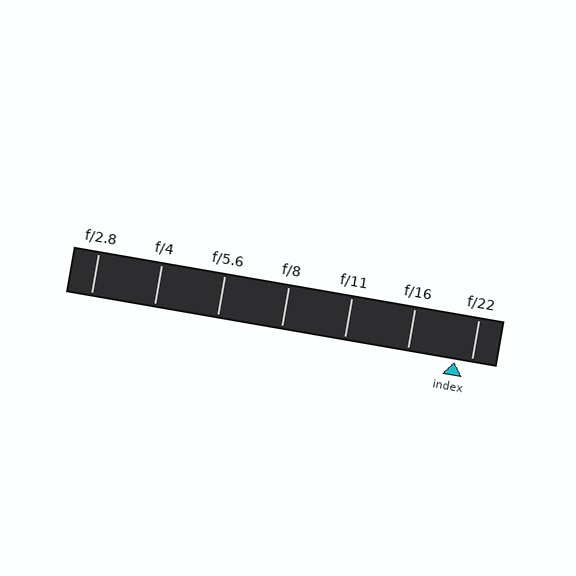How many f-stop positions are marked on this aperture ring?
There are 7 f-stop positions marked.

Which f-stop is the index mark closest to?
The index mark is closest to f/22.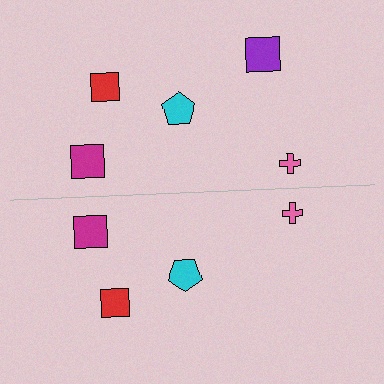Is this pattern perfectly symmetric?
No, the pattern is not perfectly symmetric. A purple square is missing from the bottom side.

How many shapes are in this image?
There are 9 shapes in this image.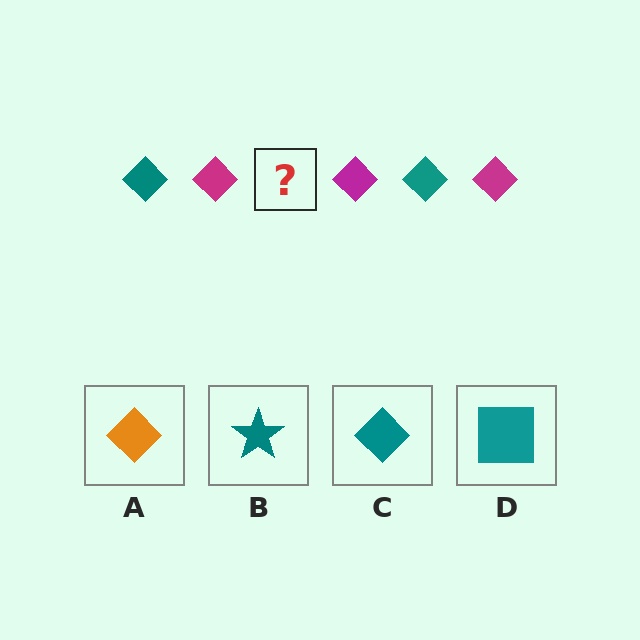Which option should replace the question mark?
Option C.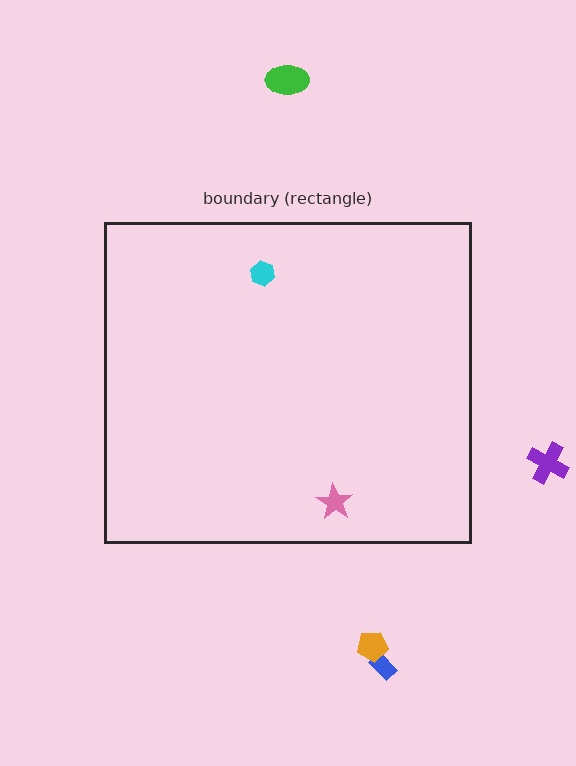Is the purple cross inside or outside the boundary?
Outside.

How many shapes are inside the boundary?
2 inside, 4 outside.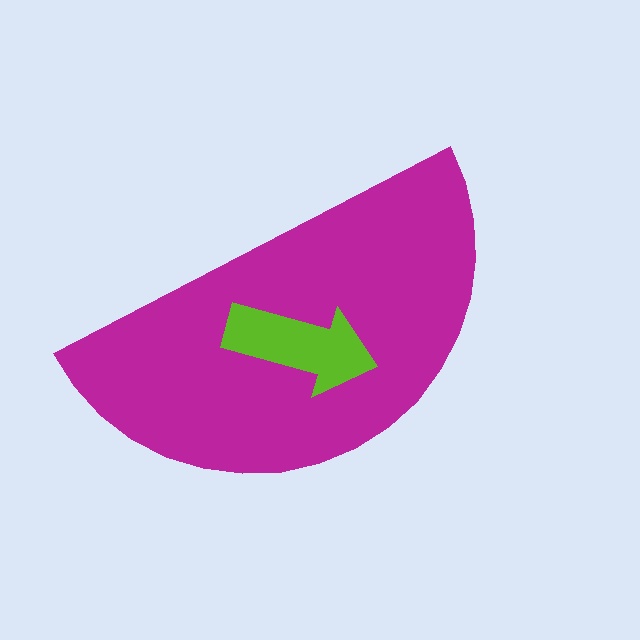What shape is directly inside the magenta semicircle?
The lime arrow.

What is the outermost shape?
The magenta semicircle.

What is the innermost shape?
The lime arrow.